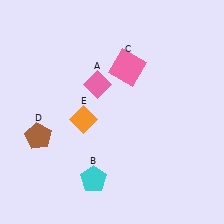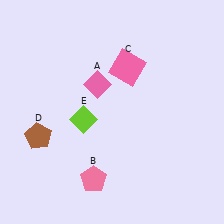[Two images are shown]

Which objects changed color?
B changed from cyan to pink. E changed from orange to lime.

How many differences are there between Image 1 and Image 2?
There are 2 differences between the two images.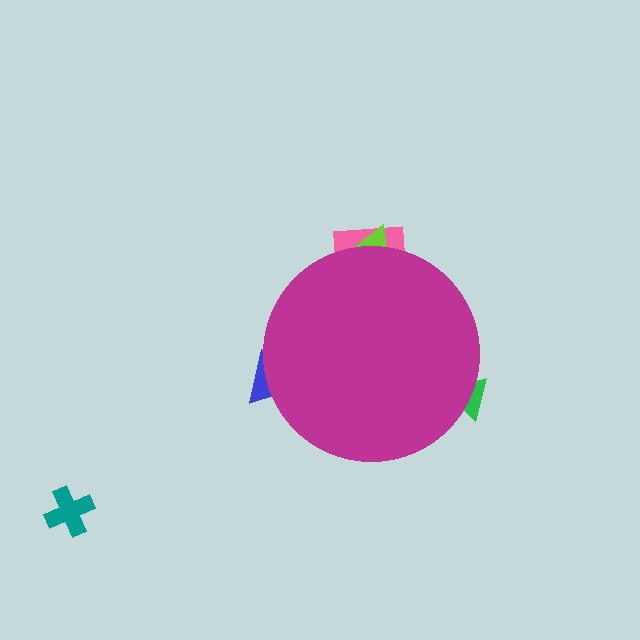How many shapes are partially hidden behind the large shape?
4 shapes are partially hidden.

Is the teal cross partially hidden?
No, the teal cross is fully visible.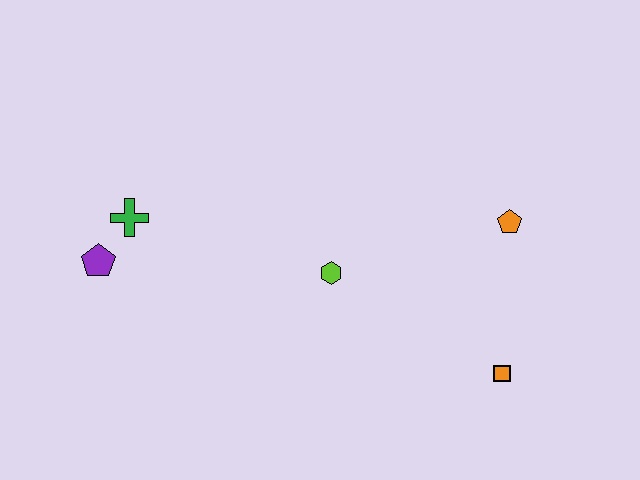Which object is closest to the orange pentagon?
The orange square is closest to the orange pentagon.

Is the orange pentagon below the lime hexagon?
No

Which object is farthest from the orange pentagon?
The purple pentagon is farthest from the orange pentagon.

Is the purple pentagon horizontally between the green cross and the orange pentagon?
No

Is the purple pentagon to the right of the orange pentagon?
No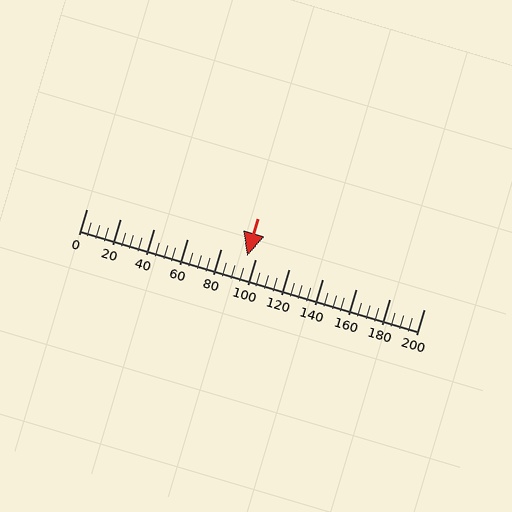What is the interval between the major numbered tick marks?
The major tick marks are spaced 20 units apart.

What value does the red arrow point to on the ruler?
The red arrow points to approximately 95.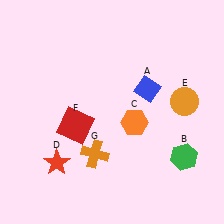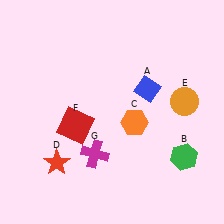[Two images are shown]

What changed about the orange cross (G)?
In Image 1, G is orange. In Image 2, it changed to magenta.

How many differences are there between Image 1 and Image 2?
There is 1 difference between the two images.